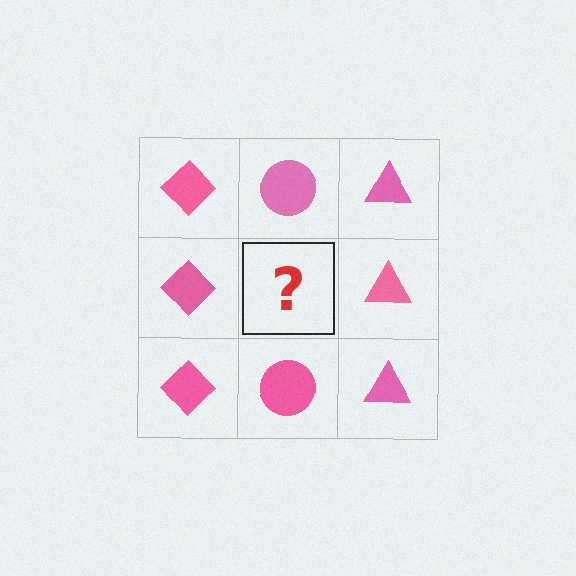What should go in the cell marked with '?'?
The missing cell should contain a pink circle.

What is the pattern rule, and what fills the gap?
The rule is that each column has a consistent shape. The gap should be filled with a pink circle.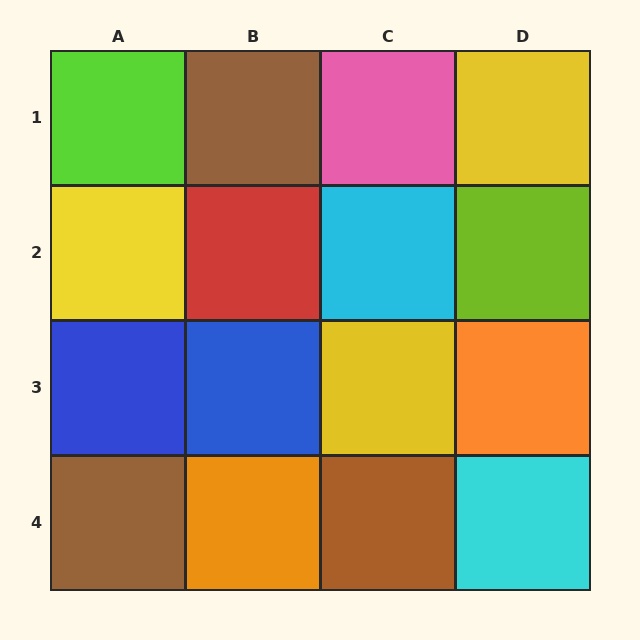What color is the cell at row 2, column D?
Lime.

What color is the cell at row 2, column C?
Cyan.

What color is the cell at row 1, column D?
Yellow.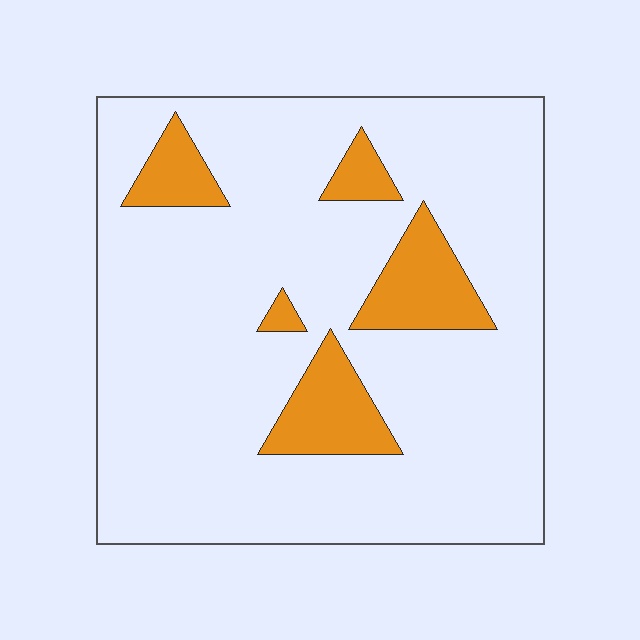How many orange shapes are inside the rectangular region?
5.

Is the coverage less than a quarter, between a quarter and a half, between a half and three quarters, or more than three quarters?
Less than a quarter.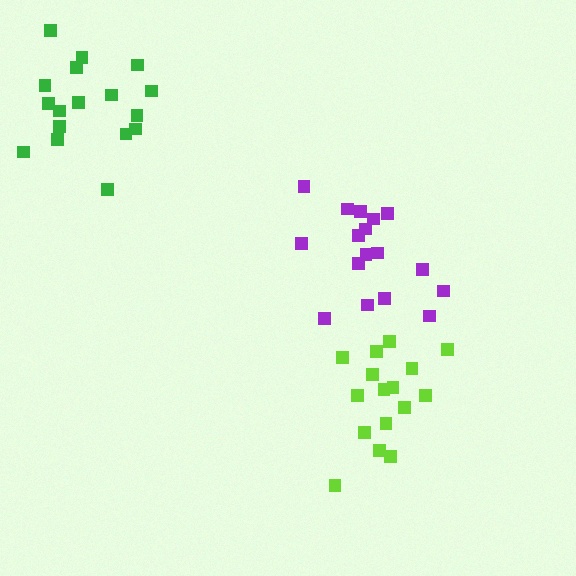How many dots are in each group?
Group 1: 17 dots, Group 2: 16 dots, Group 3: 17 dots (50 total).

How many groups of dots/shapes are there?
There are 3 groups.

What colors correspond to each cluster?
The clusters are colored: green, lime, purple.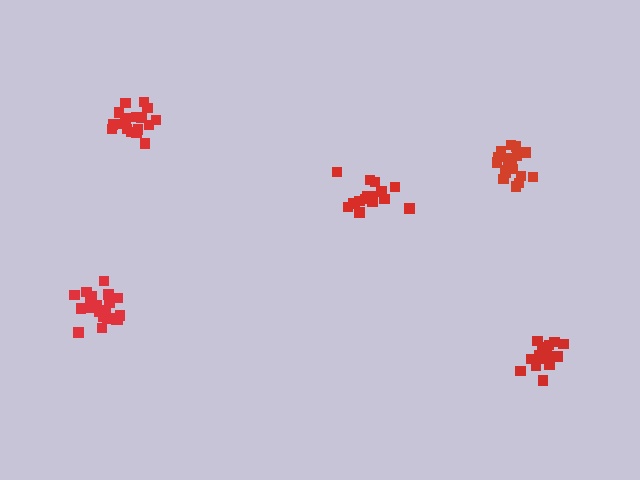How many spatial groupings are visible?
There are 5 spatial groupings.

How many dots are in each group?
Group 1: 16 dots, Group 2: 20 dots, Group 3: 21 dots, Group 4: 18 dots, Group 5: 19 dots (94 total).